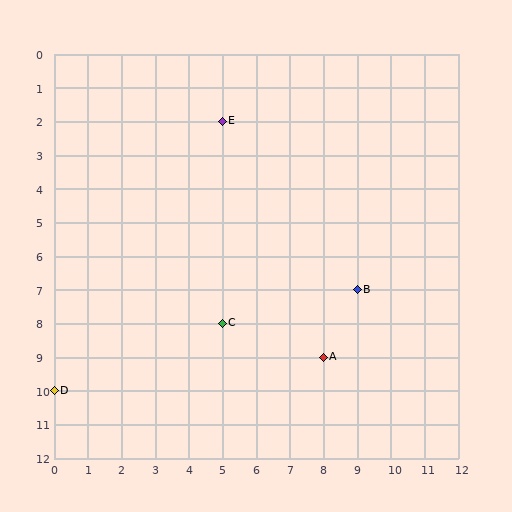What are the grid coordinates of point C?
Point C is at grid coordinates (5, 8).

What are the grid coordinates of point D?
Point D is at grid coordinates (0, 10).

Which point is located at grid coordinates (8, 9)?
Point A is at (8, 9).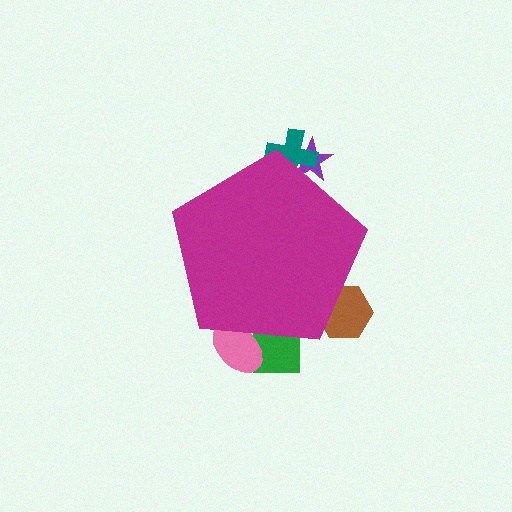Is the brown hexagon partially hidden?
Yes, the brown hexagon is partially hidden behind the magenta pentagon.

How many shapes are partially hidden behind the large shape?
5 shapes are partially hidden.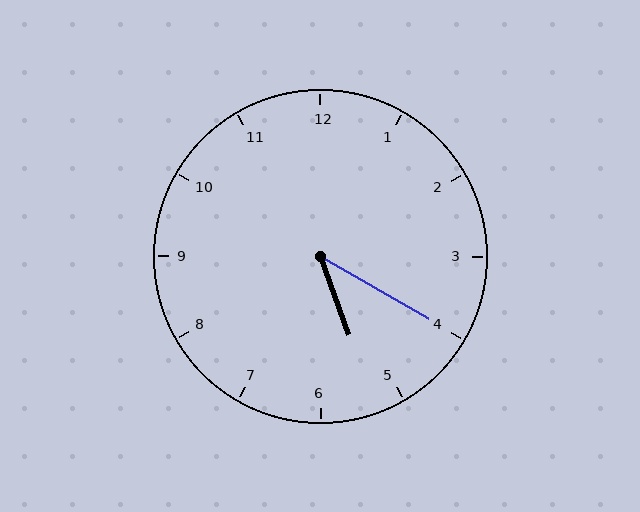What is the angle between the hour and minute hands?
Approximately 40 degrees.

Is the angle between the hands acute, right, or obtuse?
It is acute.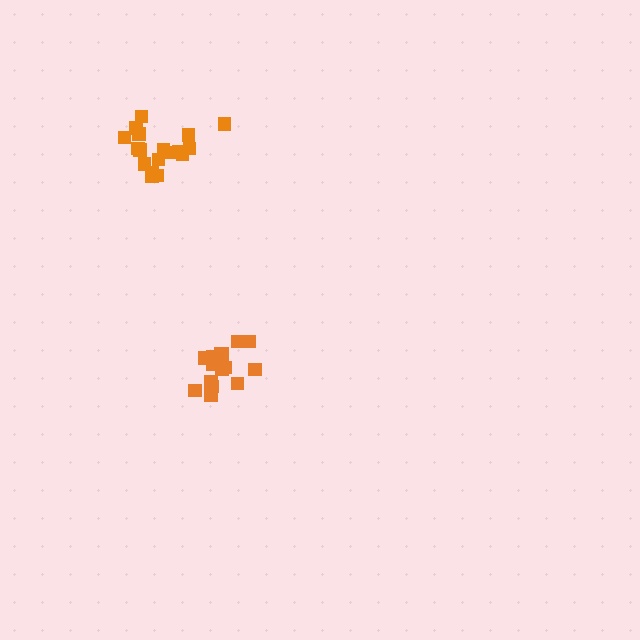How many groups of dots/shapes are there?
There are 2 groups.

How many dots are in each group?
Group 1: 18 dots, Group 2: 16 dots (34 total).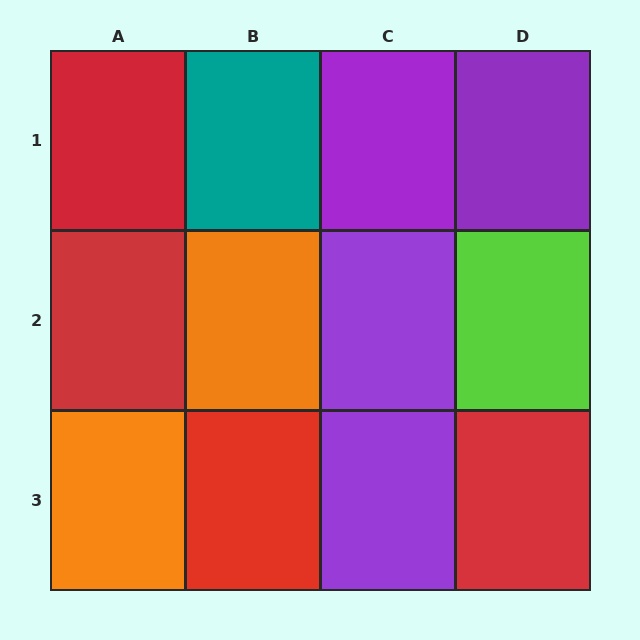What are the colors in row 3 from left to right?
Orange, red, purple, red.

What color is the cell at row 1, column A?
Red.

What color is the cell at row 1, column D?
Purple.